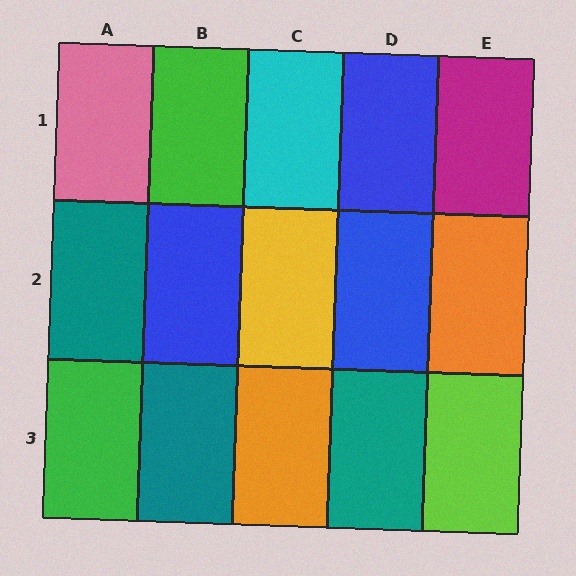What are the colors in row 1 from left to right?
Pink, green, cyan, blue, magenta.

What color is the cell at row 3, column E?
Lime.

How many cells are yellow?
1 cell is yellow.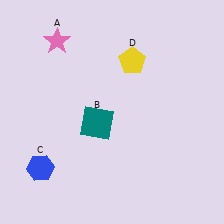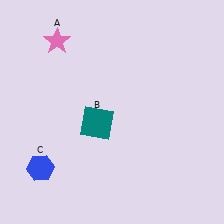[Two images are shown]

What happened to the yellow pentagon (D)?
The yellow pentagon (D) was removed in Image 2. It was in the top-right area of Image 1.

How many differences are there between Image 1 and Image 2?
There is 1 difference between the two images.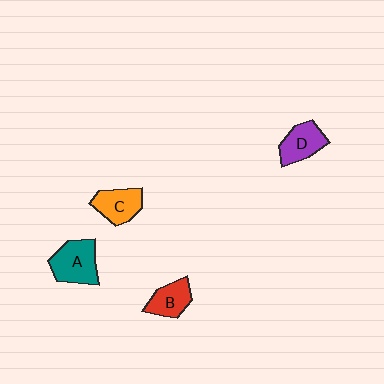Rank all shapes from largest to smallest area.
From largest to smallest: A (teal), C (orange), D (purple), B (red).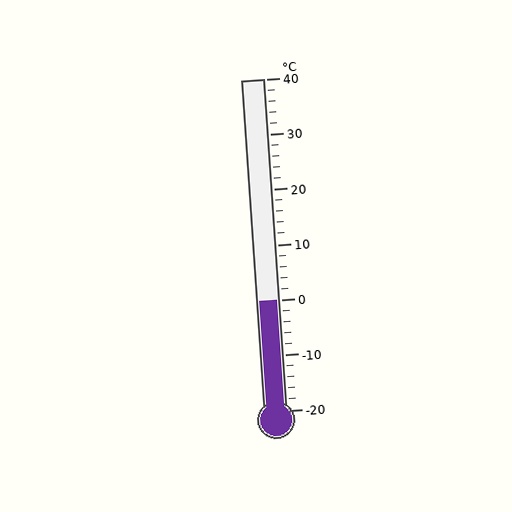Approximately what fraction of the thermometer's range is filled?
The thermometer is filled to approximately 35% of its range.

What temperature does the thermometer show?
The thermometer shows approximately 0°C.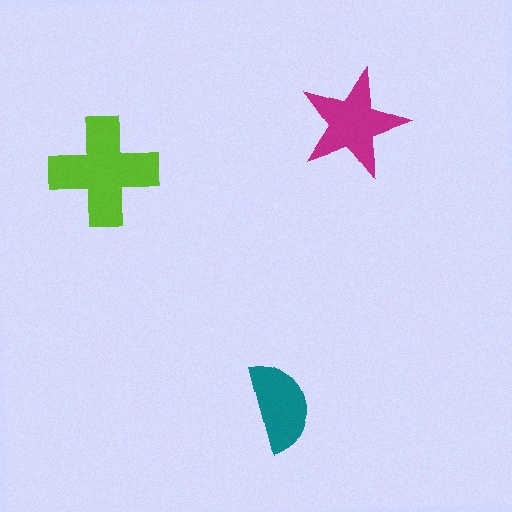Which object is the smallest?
The teal semicircle.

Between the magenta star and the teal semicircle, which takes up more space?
The magenta star.